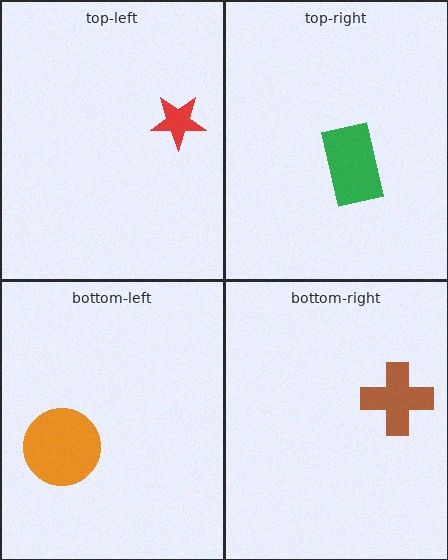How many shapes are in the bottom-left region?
1.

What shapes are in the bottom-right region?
The brown cross.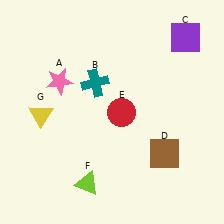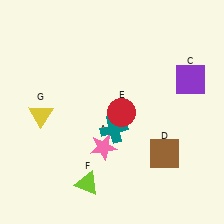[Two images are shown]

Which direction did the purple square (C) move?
The purple square (C) moved down.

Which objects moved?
The objects that moved are: the pink star (A), the teal cross (B), the purple square (C).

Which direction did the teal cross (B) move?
The teal cross (B) moved down.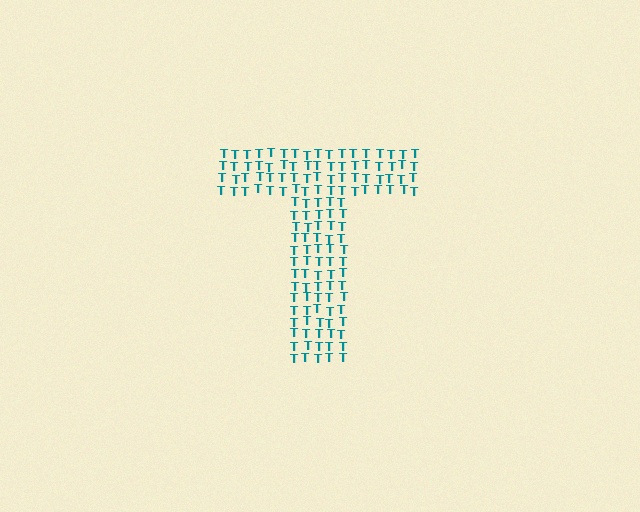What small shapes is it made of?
It is made of small letter T's.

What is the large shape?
The large shape is the letter T.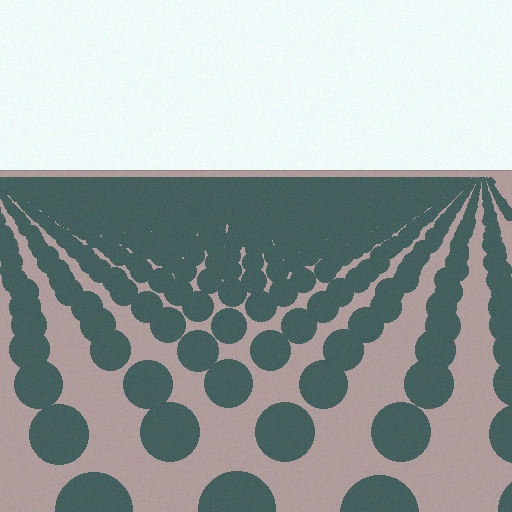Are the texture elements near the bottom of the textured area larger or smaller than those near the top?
Larger. Near the bottom, elements are closer to the viewer and appear at a bigger on-screen size.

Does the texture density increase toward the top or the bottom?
Density increases toward the top.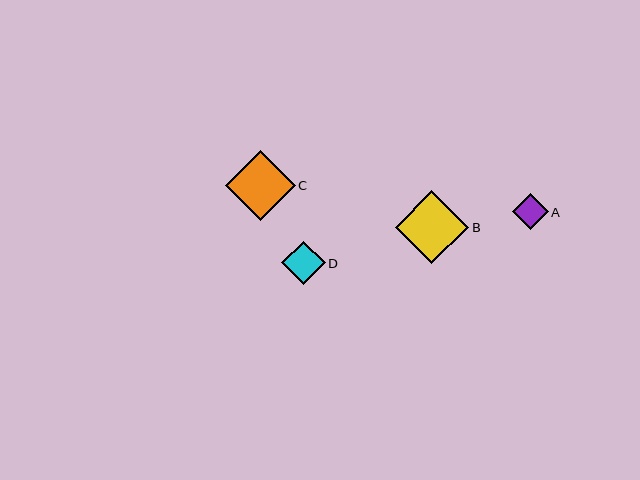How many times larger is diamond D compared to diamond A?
Diamond D is approximately 1.2 times the size of diamond A.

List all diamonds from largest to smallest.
From largest to smallest: B, C, D, A.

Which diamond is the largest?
Diamond B is the largest with a size of approximately 74 pixels.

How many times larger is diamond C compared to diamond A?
Diamond C is approximately 2.0 times the size of diamond A.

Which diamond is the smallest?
Diamond A is the smallest with a size of approximately 36 pixels.